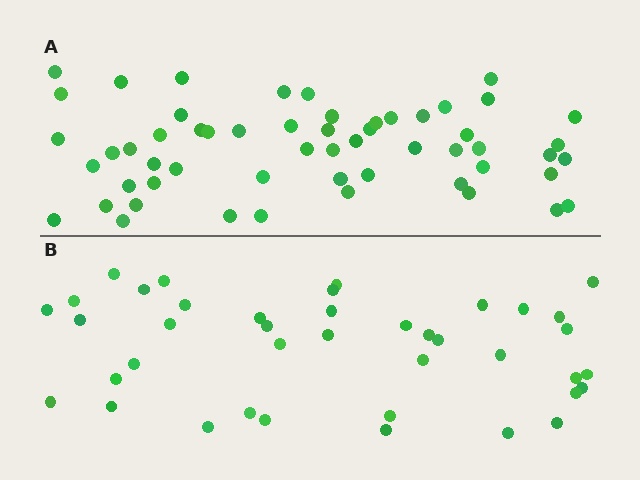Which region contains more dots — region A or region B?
Region A (the top region) has more dots.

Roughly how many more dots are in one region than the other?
Region A has approximately 15 more dots than region B.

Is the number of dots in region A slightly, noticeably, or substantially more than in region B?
Region A has noticeably more, but not dramatically so. The ratio is roughly 1.4 to 1.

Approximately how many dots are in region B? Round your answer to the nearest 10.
About 40 dots.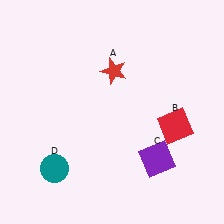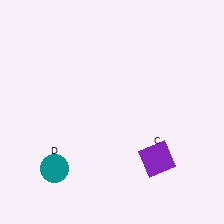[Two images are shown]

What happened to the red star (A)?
The red star (A) was removed in Image 2. It was in the top-right area of Image 1.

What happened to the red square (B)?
The red square (B) was removed in Image 2. It was in the bottom-right area of Image 1.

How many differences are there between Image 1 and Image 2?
There are 2 differences between the two images.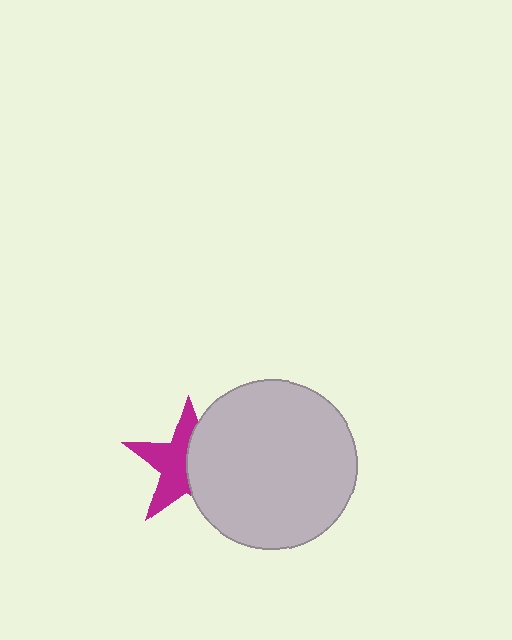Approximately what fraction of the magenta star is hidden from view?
Roughly 47% of the magenta star is hidden behind the light gray circle.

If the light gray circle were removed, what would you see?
You would see the complete magenta star.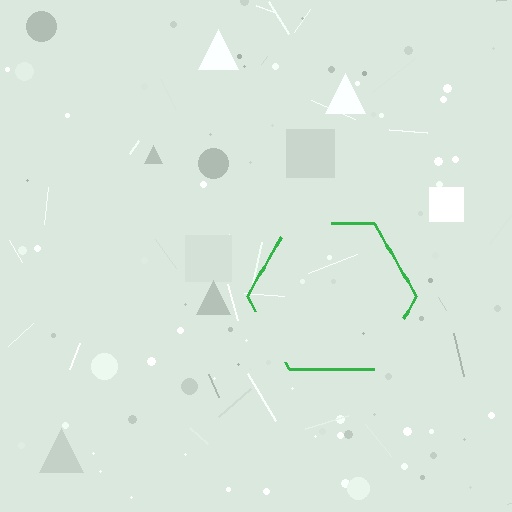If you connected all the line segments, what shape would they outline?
They would outline a hexagon.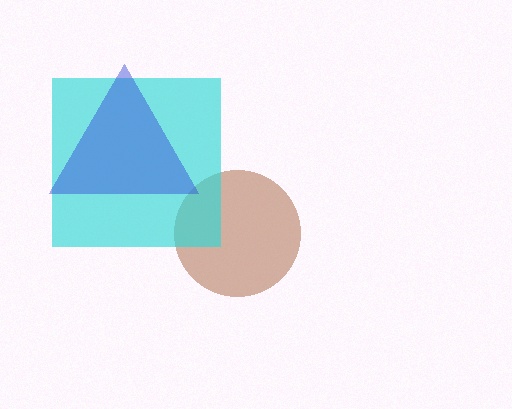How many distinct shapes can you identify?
There are 3 distinct shapes: a brown circle, a cyan square, a blue triangle.